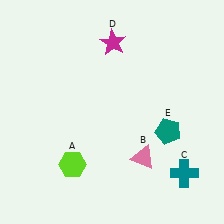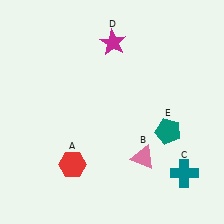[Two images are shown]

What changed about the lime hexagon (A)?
In Image 1, A is lime. In Image 2, it changed to red.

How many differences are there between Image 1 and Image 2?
There is 1 difference between the two images.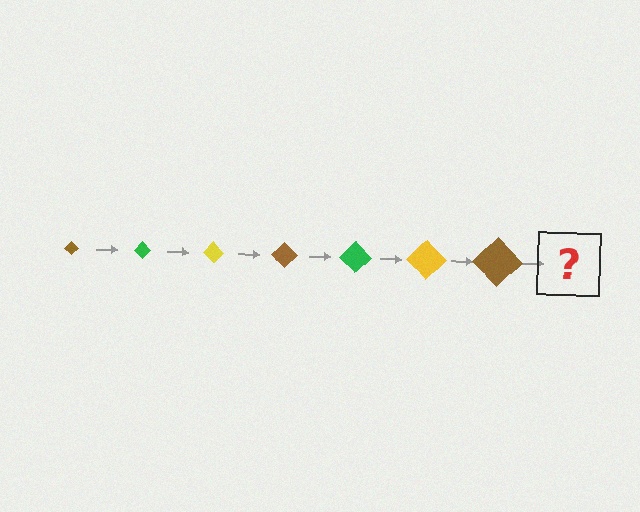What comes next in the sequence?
The next element should be a green diamond, larger than the previous one.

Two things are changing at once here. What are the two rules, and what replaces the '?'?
The two rules are that the diamond grows larger each step and the color cycles through brown, green, and yellow. The '?' should be a green diamond, larger than the previous one.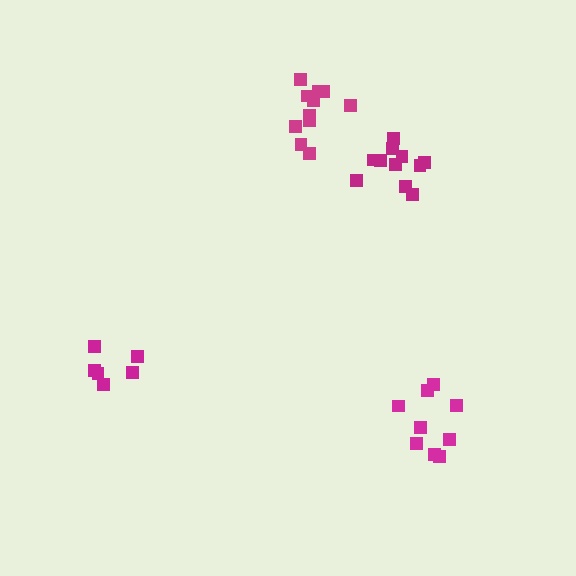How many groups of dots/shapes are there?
There are 4 groups.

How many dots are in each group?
Group 1: 6 dots, Group 2: 11 dots, Group 3: 9 dots, Group 4: 11 dots (37 total).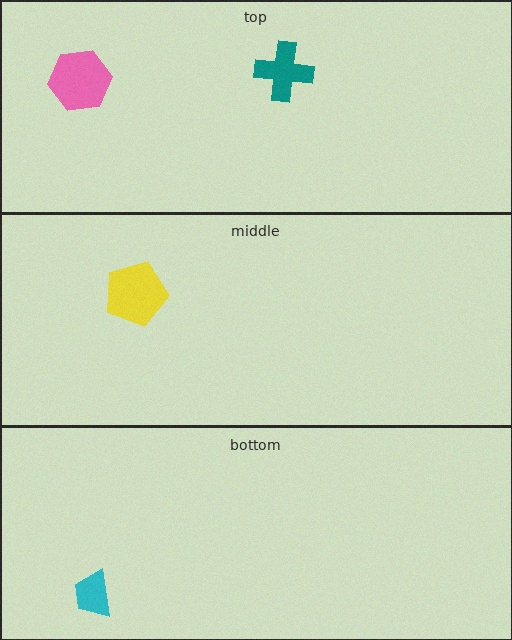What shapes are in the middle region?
The yellow pentagon.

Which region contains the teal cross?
The top region.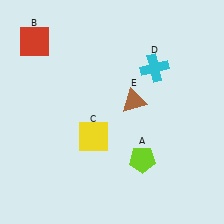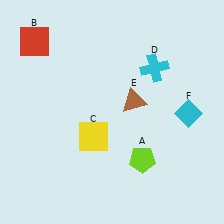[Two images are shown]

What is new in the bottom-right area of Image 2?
A cyan diamond (F) was added in the bottom-right area of Image 2.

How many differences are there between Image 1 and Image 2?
There is 1 difference between the two images.